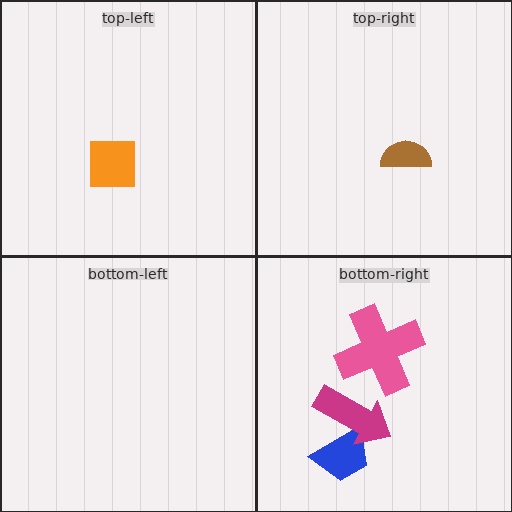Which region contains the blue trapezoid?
The bottom-right region.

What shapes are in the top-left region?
The orange square.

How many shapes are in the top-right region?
1.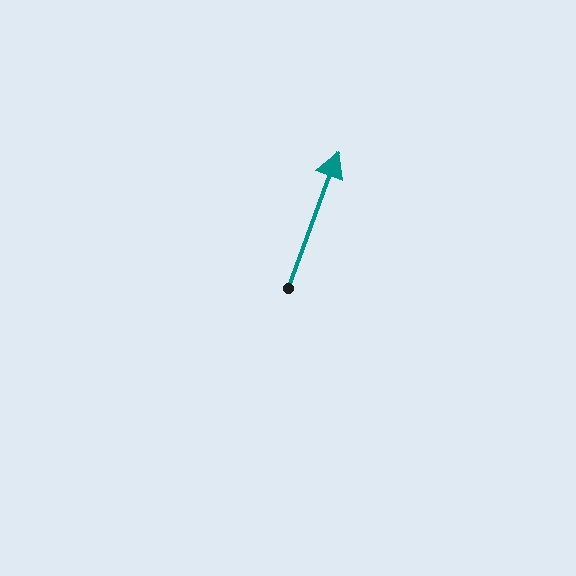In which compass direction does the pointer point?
North.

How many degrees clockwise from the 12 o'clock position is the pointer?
Approximately 20 degrees.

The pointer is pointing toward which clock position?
Roughly 1 o'clock.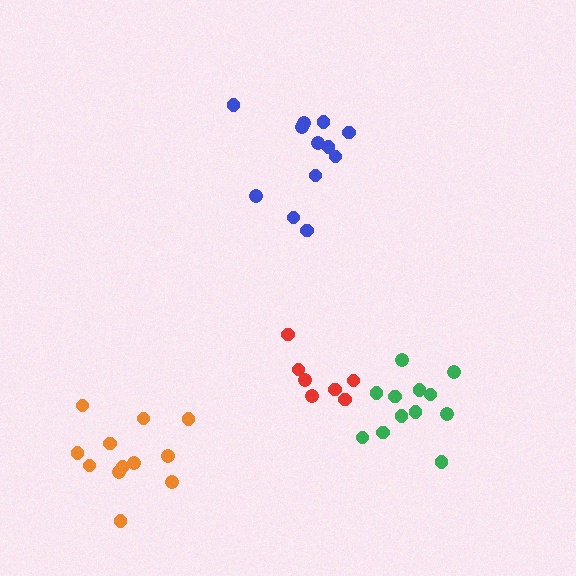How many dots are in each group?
Group 1: 12 dots, Group 2: 12 dots, Group 3: 7 dots, Group 4: 12 dots (43 total).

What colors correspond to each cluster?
The clusters are colored: orange, blue, red, green.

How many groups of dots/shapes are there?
There are 4 groups.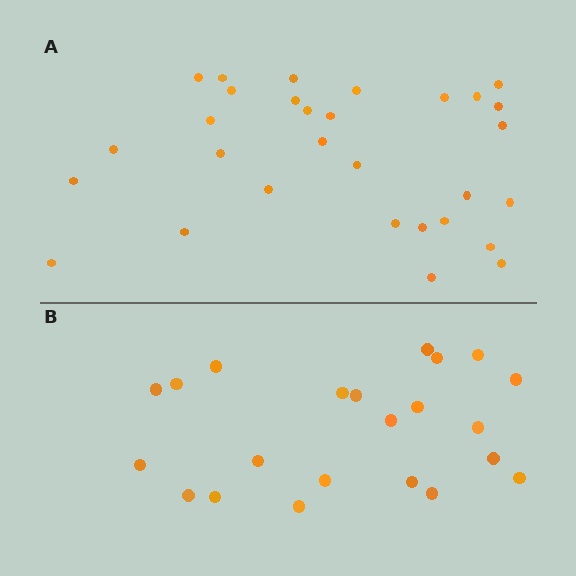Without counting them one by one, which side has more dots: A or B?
Region A (the top region) has more dots.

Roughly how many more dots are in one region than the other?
Region A has roughly 8 or so more dots than region B.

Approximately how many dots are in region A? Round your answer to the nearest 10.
About 30 dots.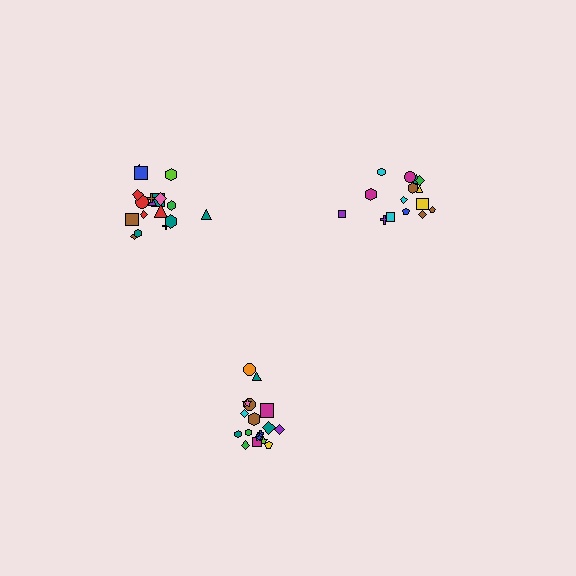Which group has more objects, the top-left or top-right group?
The top-left group.